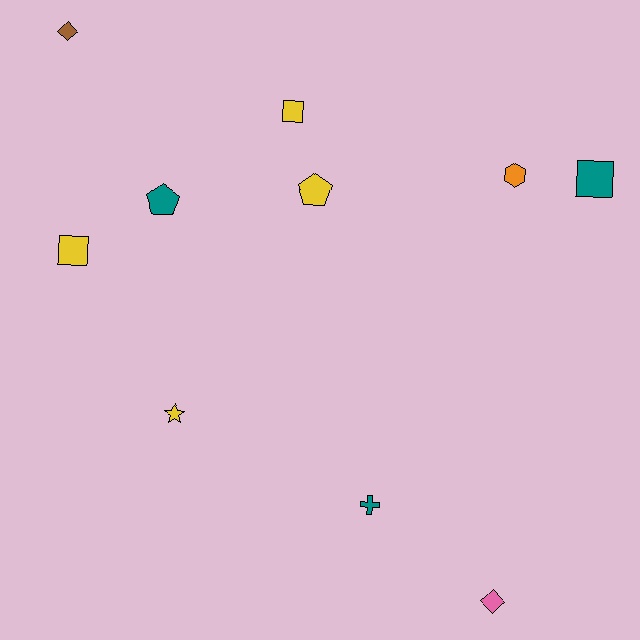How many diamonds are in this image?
There are 2 diamonds.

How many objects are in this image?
There are 10 objects.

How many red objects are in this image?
There are no red objects.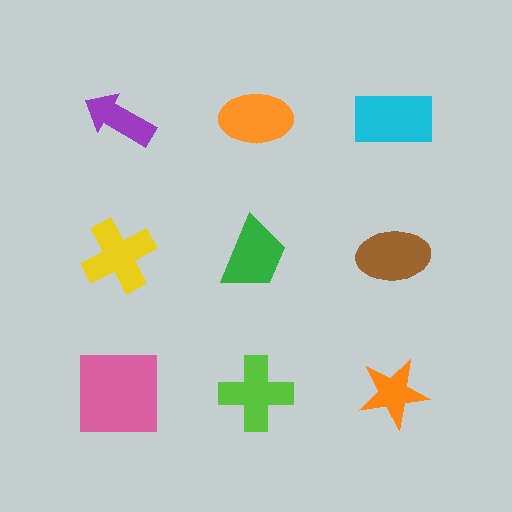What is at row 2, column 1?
A yellow cross.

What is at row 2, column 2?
A green trapezoid.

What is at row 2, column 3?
A brown ellipse.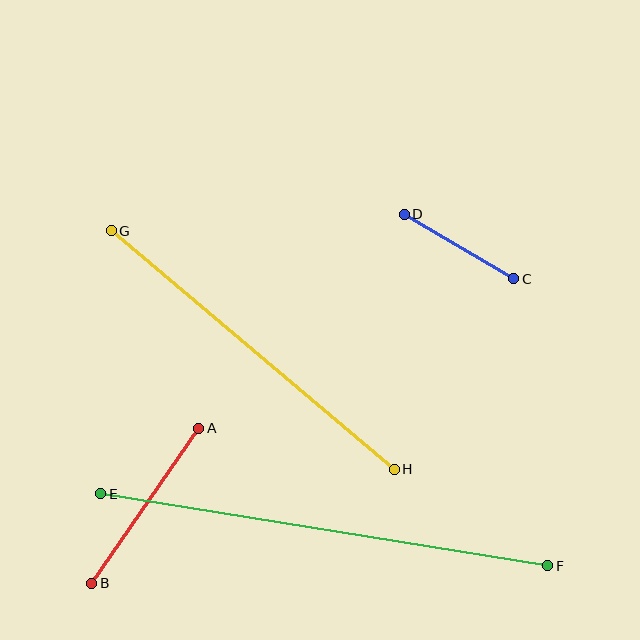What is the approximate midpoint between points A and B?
The midpoint is at approximately (145, 506) pixels.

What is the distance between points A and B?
The distance is approximately 188 pixels.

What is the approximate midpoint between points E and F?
The midpoint is at approximately (324, 530) pixels.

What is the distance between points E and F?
The distance is approximately 453 pixels.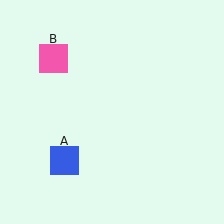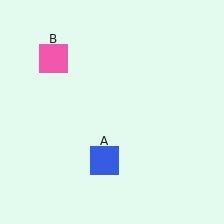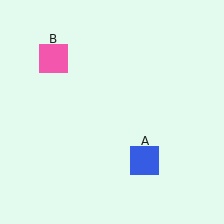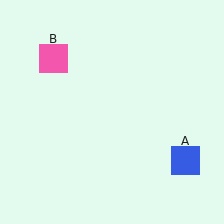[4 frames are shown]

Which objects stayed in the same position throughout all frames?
Pink square (object B) remained stationary.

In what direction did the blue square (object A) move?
The blue square (object A) moved right.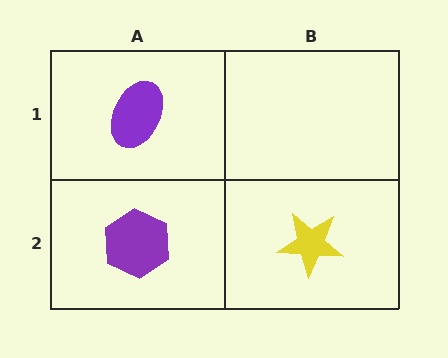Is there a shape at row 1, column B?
No, that cell is empty.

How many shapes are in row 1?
1 shape.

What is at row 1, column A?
A purple ellipse.